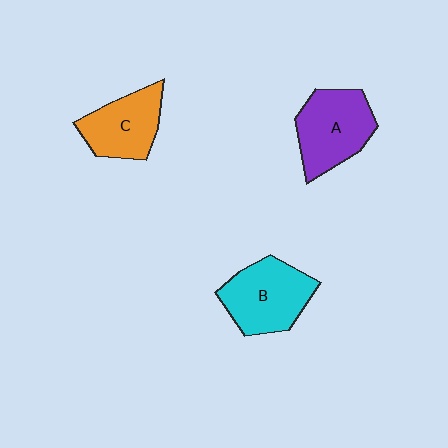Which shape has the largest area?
Shape B (cyan).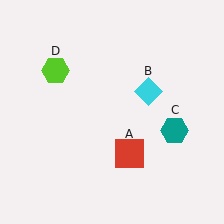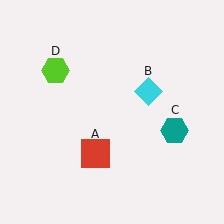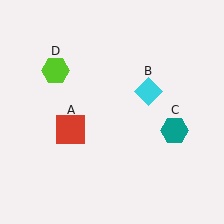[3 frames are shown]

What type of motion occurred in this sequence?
The red square (object A) rotated clockwise around the center of the scene.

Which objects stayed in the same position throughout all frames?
Cyan diamond (object B) and teal hexagon (object C) and lime hexagon (object D) remained stationary.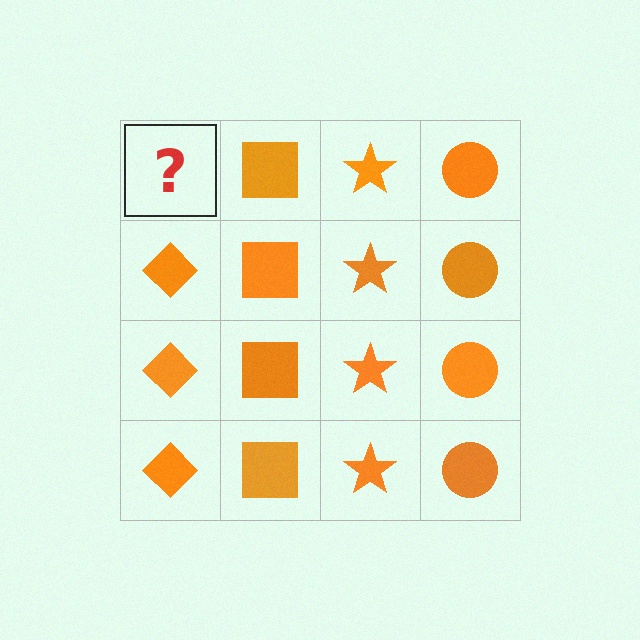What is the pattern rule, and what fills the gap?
The rule is that each column has a consistent shape. The gap should be filled with an orange diamond.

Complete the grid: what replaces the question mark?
The question mark should be replaced with an orange diamond.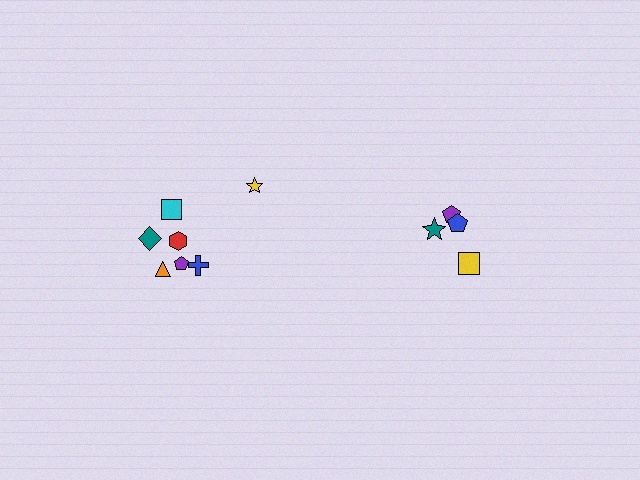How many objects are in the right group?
There are 4 objects.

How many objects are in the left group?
There are 7 objects.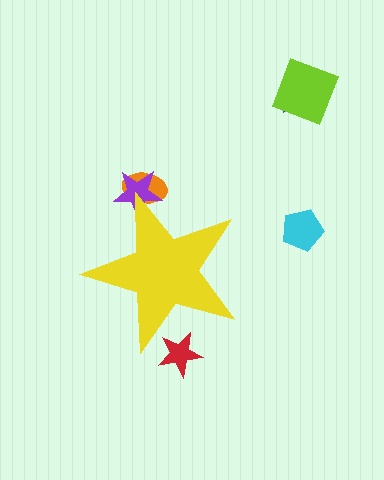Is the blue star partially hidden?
No, the blue star is fully visible.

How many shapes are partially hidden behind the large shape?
3 shapes are partially hidden.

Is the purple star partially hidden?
Yes, the purple star is partially hidden behind the yellow star.